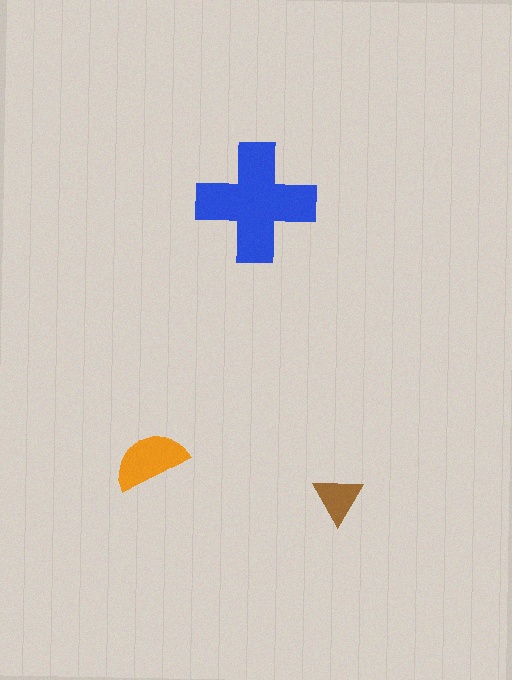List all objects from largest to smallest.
The blue cross, the orange semicircle, the brown triangle.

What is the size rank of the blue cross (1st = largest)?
1st.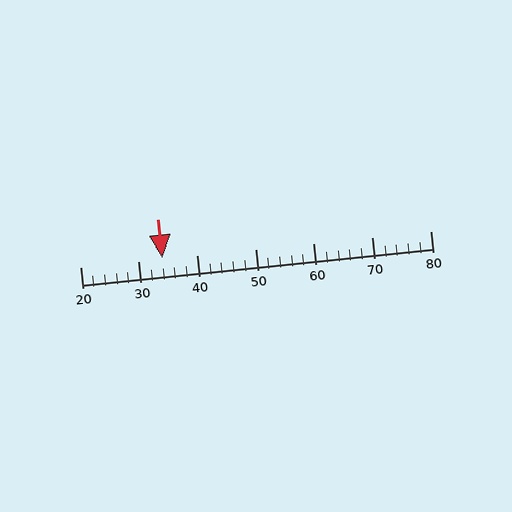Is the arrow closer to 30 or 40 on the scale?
The arrow is closer to 30.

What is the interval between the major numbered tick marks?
The major tick marks are spaced 10 units apart.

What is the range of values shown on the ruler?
The ruler shows values from 20 to 80.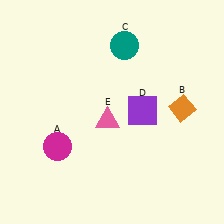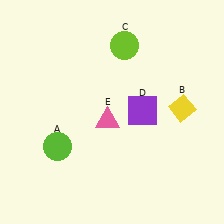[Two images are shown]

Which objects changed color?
A changed from magenta to lime. B changed from orange to yellow. C changed from teal to lime.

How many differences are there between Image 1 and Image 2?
There are 3 differences between the two images.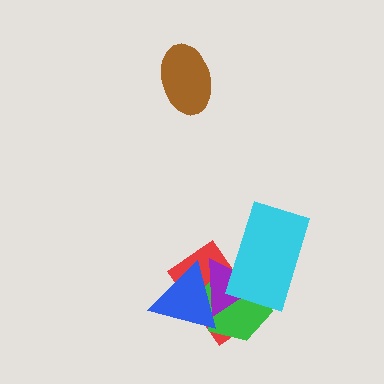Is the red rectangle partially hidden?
Yes, it is partially covered by another shape.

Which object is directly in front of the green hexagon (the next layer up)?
The blue triangle is directly in front of the green hexagon.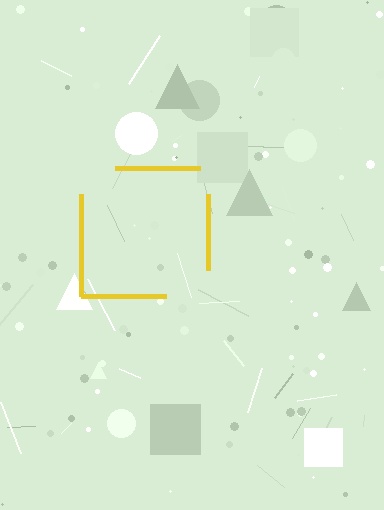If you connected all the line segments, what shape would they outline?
They would outline a square.